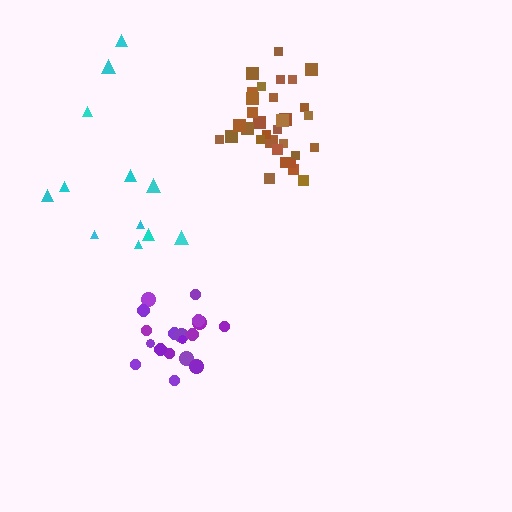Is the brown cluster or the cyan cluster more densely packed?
Brown.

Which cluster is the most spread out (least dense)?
Cyan.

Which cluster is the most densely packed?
Brown.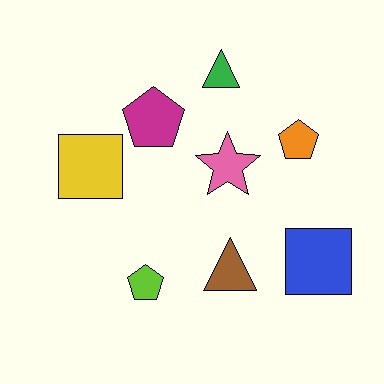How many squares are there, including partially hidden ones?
There are 2 squares.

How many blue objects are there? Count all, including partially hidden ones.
There is 1 blue object.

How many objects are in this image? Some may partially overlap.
There are 8 objects.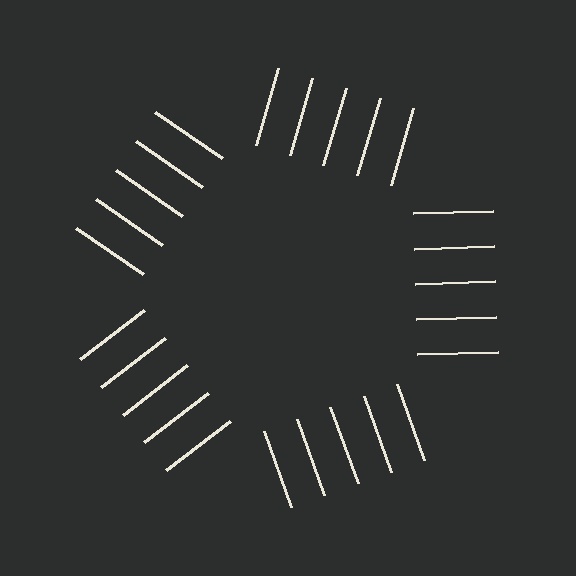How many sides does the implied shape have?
5 sides — the line-ends trace a pentagon.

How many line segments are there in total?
25 — 5 along each of the 5 edges.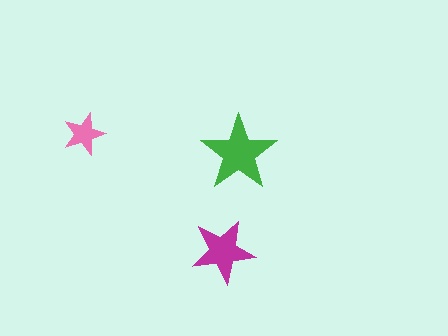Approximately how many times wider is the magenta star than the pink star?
About 1.5 times wider.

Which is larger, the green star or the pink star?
The green one.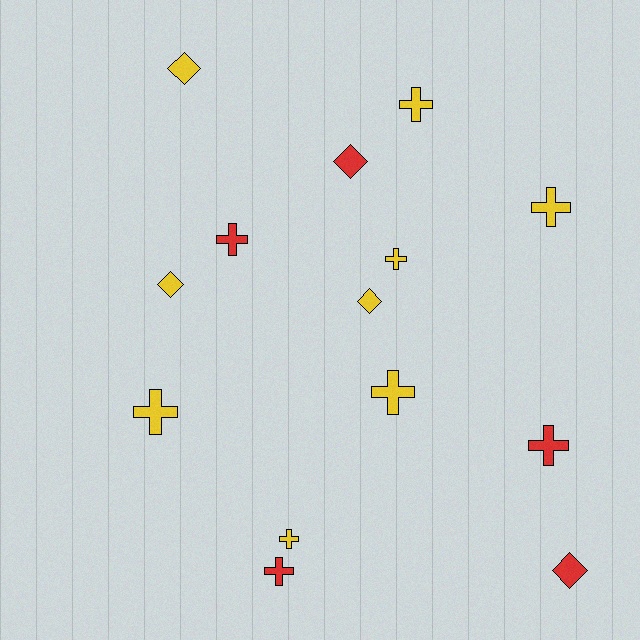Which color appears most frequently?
Yellow, with 9 objects.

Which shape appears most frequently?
Cross, with 9 objects.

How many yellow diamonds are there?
There are 3 yellow diamonds.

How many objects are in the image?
There are 14 objects.